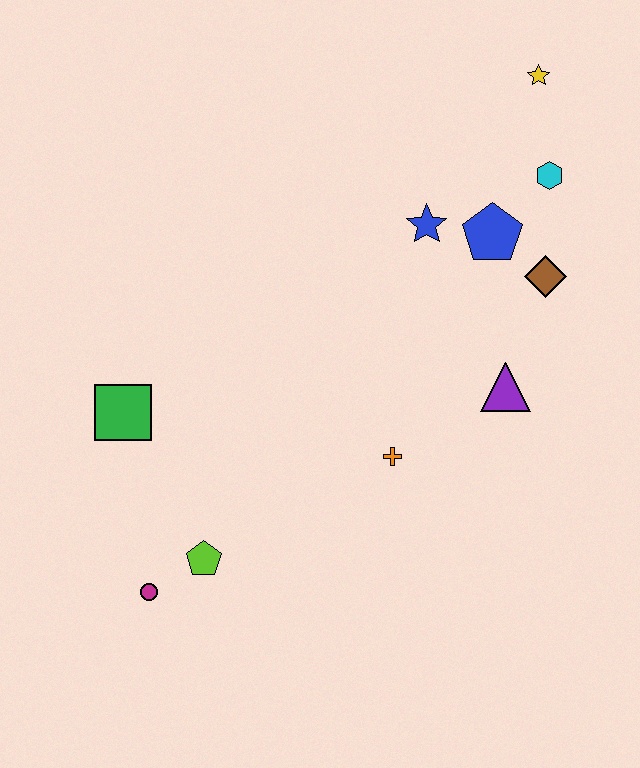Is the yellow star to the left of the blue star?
No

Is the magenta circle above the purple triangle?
No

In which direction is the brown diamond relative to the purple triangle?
The brown diamond is above the purple triangle.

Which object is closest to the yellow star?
The cyan hexagon is closest to the yellow star.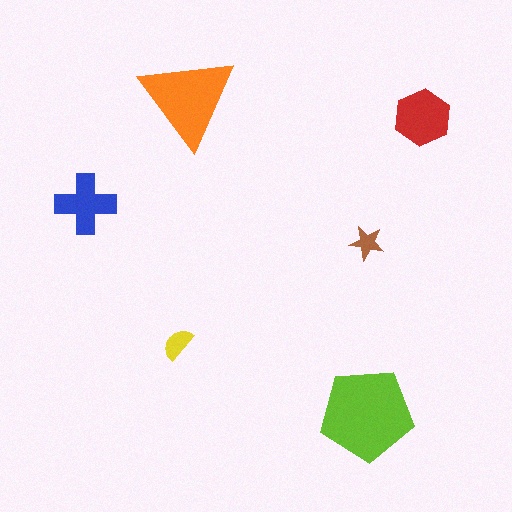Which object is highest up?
The orange triangle is topmost.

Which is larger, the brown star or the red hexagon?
The red hexagon.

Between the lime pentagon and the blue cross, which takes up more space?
The lime pentagon.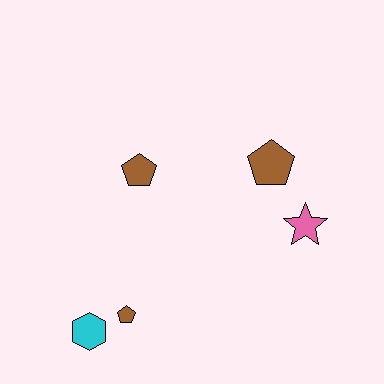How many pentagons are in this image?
There are 3 pentagons.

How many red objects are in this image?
There are no red objects.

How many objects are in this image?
There are 5 objects.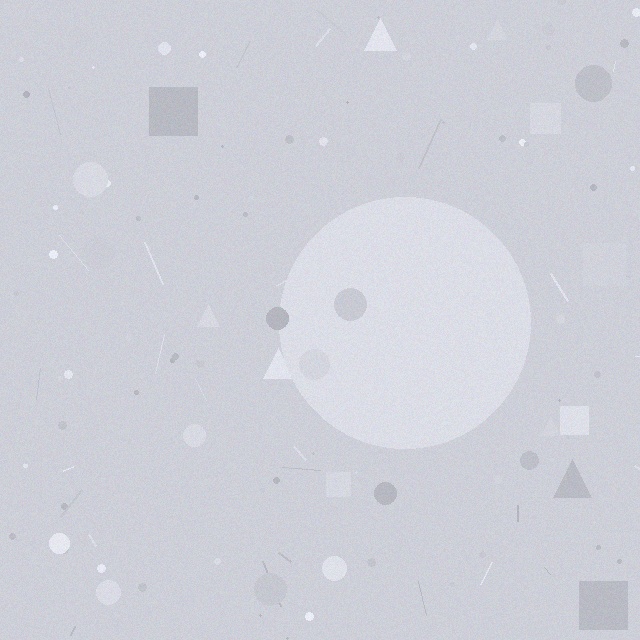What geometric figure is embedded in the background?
A circle is embedded in the background.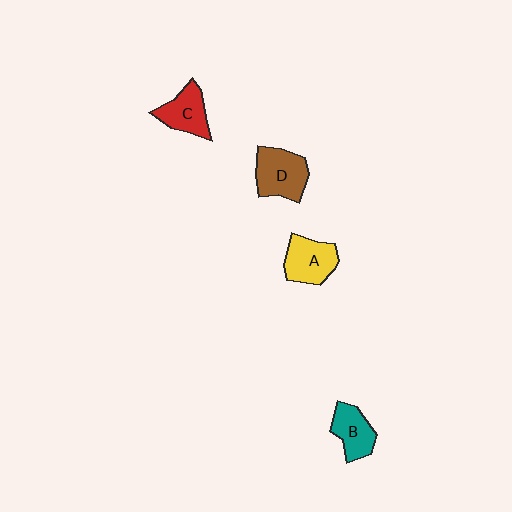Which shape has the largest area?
Shape D (brown).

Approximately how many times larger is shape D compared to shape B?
Approximately 1.3 times.